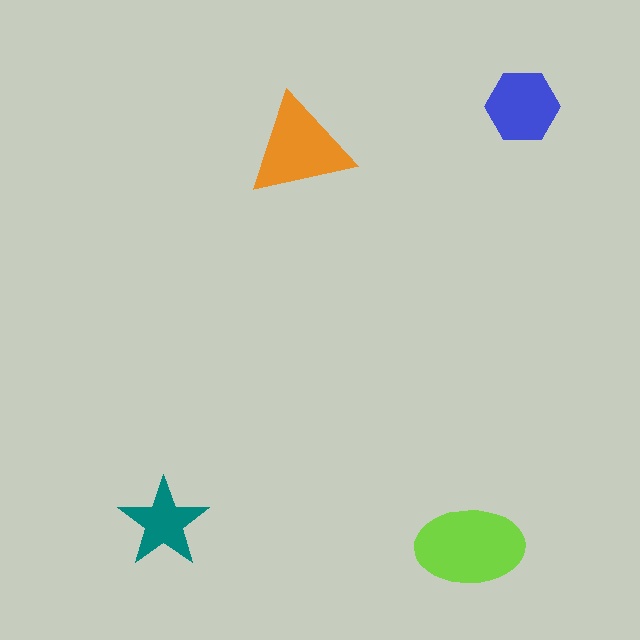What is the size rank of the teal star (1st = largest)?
4th.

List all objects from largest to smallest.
The lime ellipse, the orange triangle, the blue hexagon, the teal star.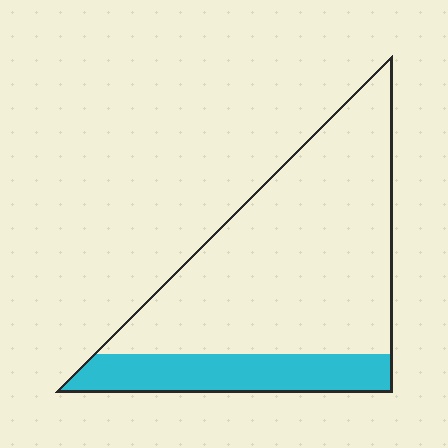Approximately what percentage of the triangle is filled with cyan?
Approximately 20%.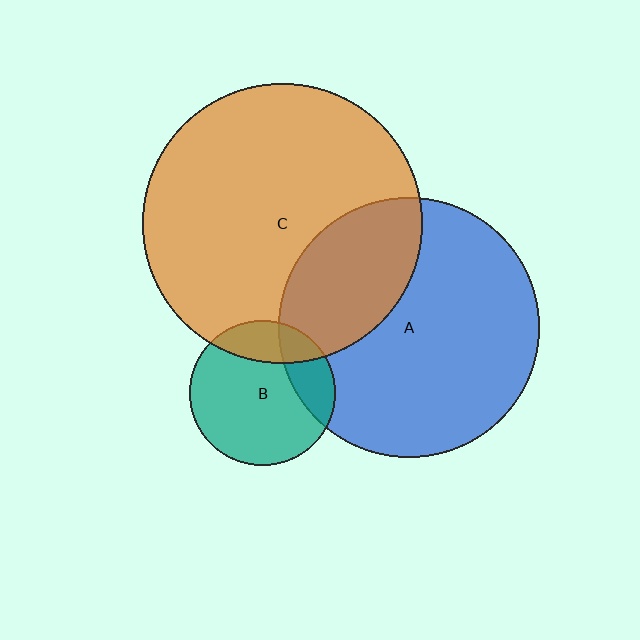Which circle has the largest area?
Circle C (orange).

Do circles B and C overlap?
Yes.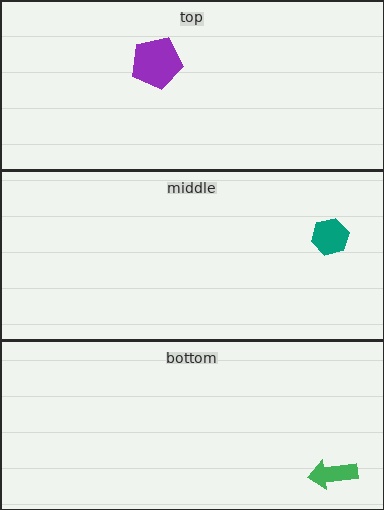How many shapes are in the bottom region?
1.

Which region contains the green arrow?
The bottom region.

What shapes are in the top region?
The purple pentagon.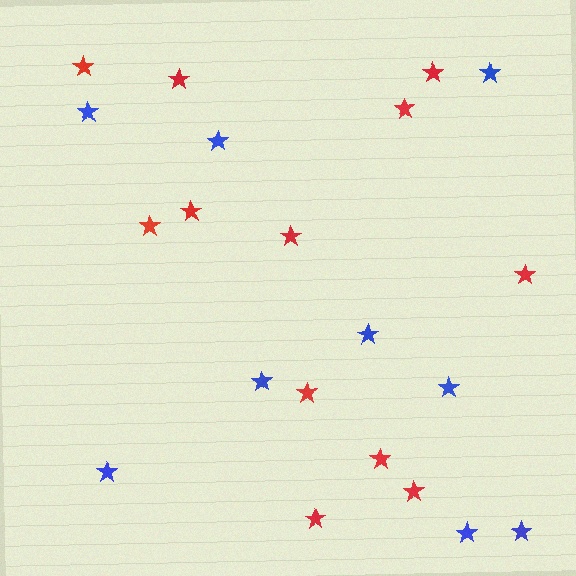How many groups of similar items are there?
There are 2 groups: one group of red stars (12) and one group of blue stars (9).